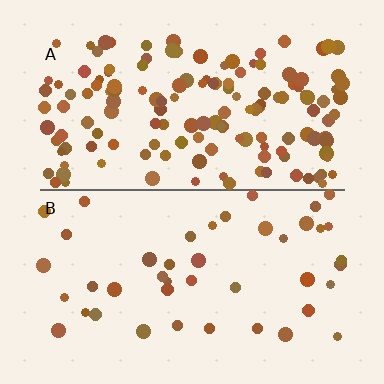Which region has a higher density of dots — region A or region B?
A (the top).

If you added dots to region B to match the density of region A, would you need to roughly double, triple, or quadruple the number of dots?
Approximately triple.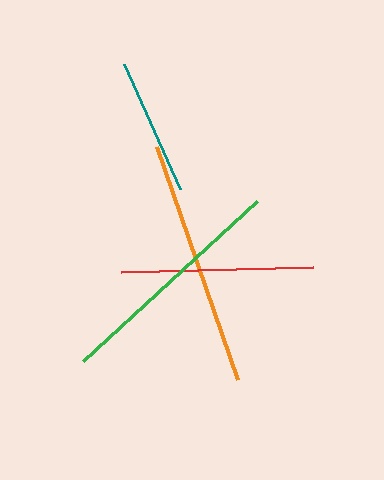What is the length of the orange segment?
The orange segment is approximately 246 pixels long.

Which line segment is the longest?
The orange line is the longest at approximately 246 pixels.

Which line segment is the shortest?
The teal line is the shortest at approximately 136 pixels.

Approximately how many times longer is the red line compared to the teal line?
The red line is approximately 1.4 times the length of the teal line.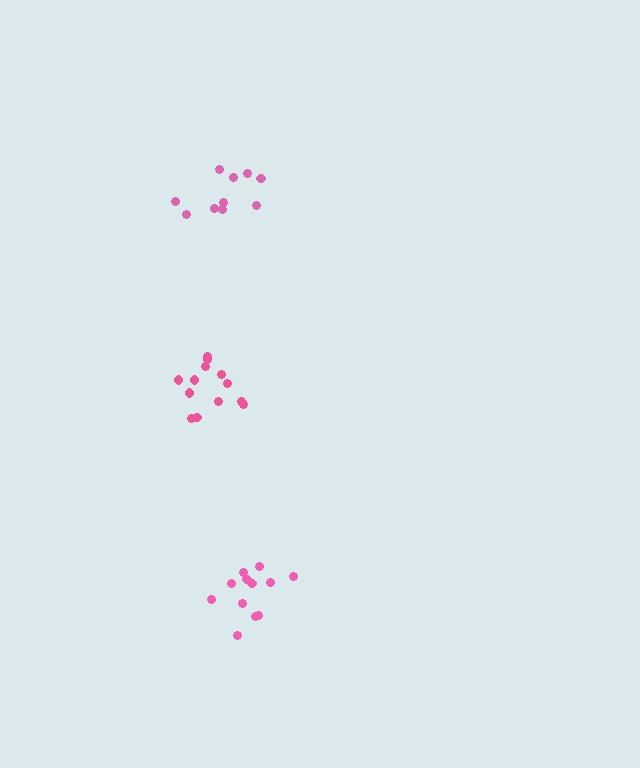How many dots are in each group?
Group 1: 12 dots, Group 2: 10 dots, Group 3: 13 dots (35 total).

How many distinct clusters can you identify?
There are 3 distinct clusters.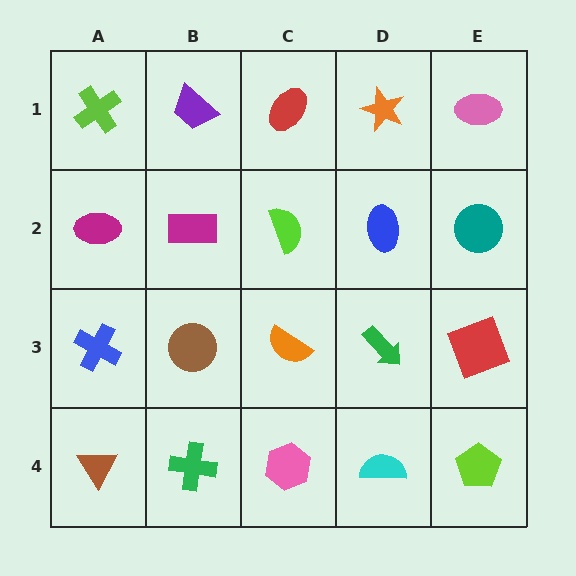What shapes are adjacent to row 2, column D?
An orange star (row 1, column D), a green arrow (row 3, column D), a lime semicircle (row 2, column C), a teal circle (row 2, column E).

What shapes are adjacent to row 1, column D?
A blue ellipse (row 2, column D), a red ellipse (row 1, column C), a pink ellipse (row 1, column E).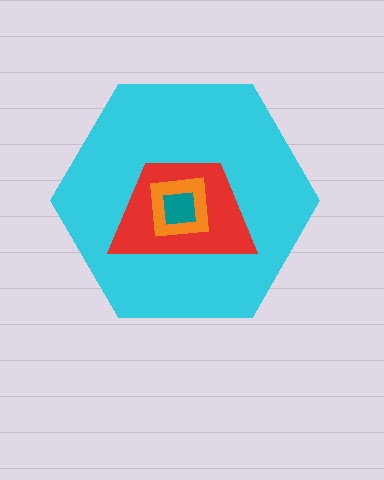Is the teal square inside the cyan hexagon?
Yes.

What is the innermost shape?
The teal square.